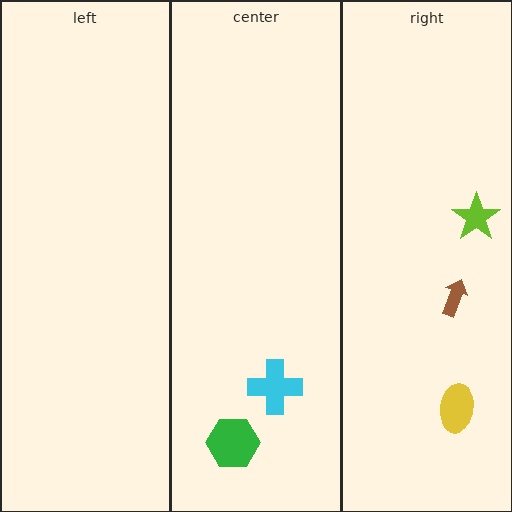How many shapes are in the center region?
2.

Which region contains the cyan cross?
The center region.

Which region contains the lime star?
The right region.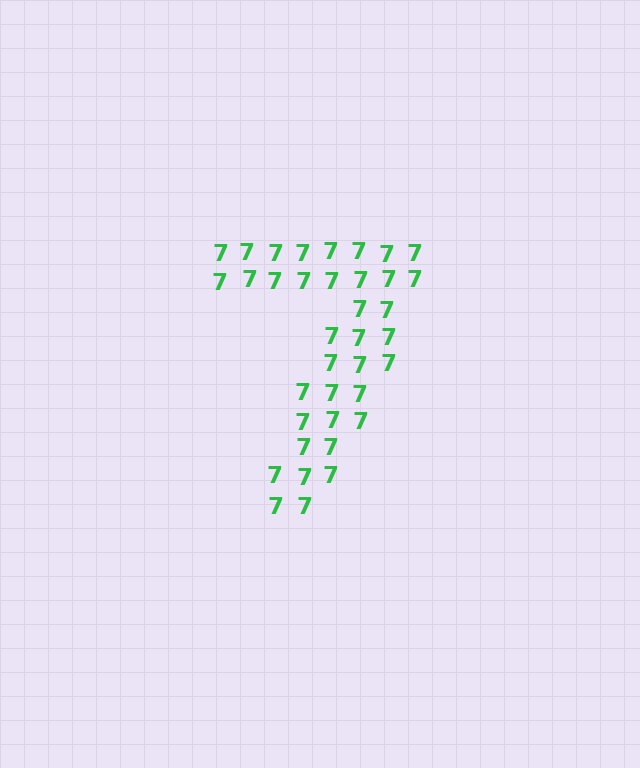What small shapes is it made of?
It is made of small digit 7's.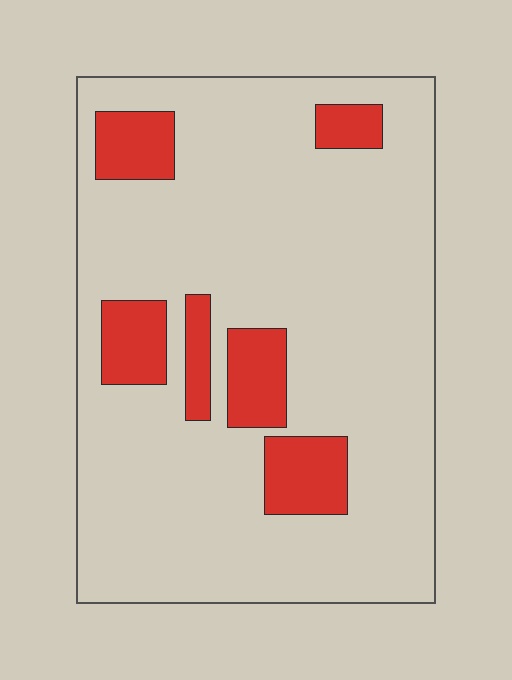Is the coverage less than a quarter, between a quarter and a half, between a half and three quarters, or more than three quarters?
Less than a quarter.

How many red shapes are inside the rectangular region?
6.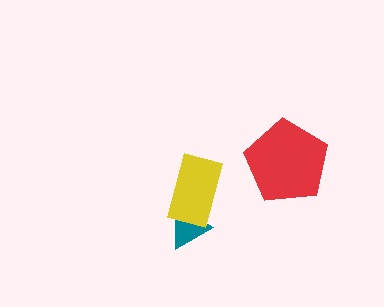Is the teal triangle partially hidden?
Yes, it is partially covered by another shape.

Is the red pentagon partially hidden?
No, no other shape covers it.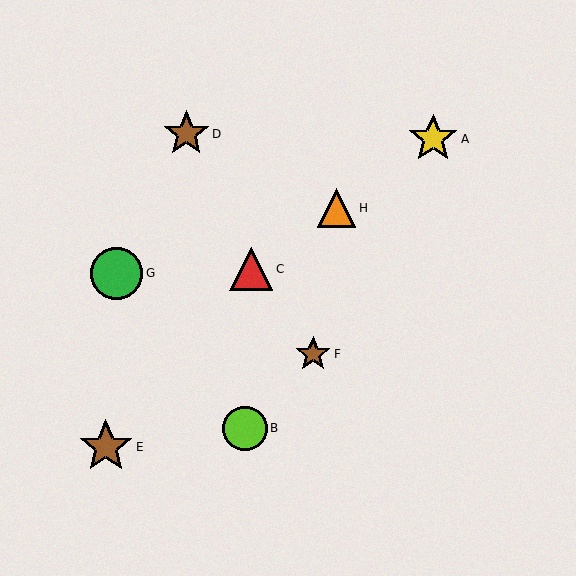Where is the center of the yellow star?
The center of the yellow star is at (433, 139).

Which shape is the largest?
The brown star (labeled E) is the largest.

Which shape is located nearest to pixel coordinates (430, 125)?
The yellow star (labeled A) at (433, 139) is nearest to that location.